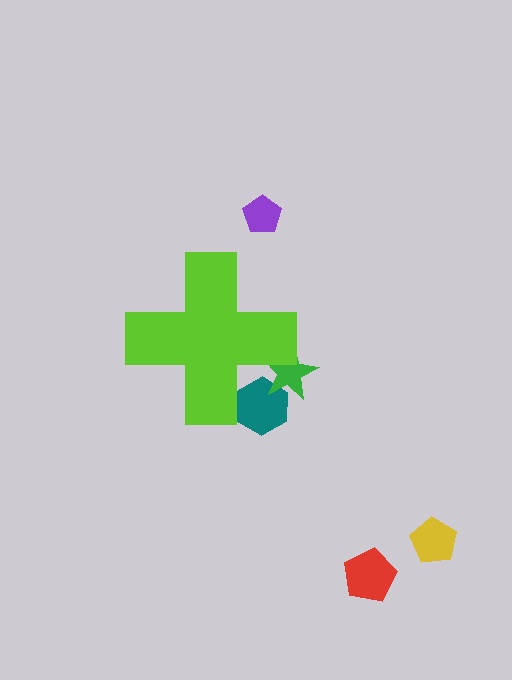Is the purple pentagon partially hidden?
No, the purple pentagon is fully visible.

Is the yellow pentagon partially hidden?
No, the yellow pentagon is fully visible.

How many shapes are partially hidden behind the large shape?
2 shapes are partially hidden.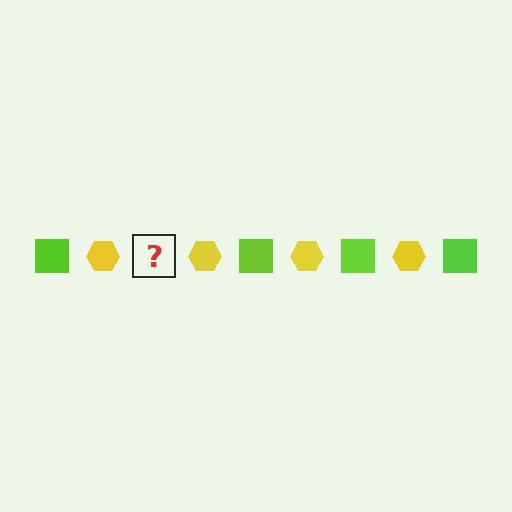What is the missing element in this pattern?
The missing element is a lime square.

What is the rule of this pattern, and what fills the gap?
The rule is that the pattern alternates between lime square and yellow hexagon. The gap should be filled with a lime square.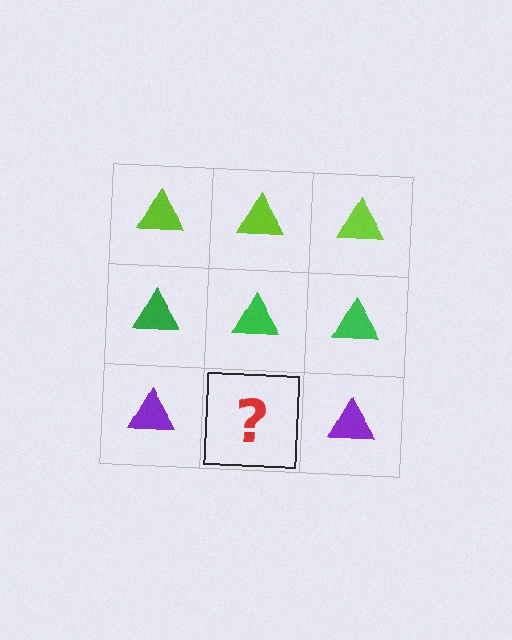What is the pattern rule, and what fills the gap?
The rule is that each row has a consistent color. The gap should be filled with a purple triangle.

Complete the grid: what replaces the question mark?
The question mark should be replaced with a purple triangle.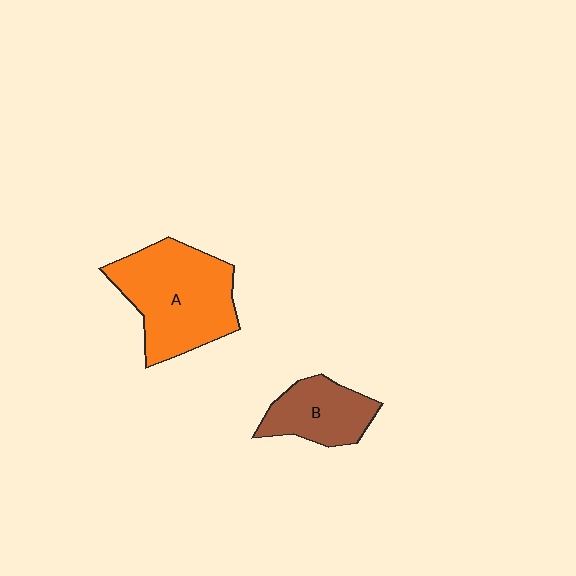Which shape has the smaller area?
Shape B (brown).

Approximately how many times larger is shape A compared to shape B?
Approximately 1.9 times.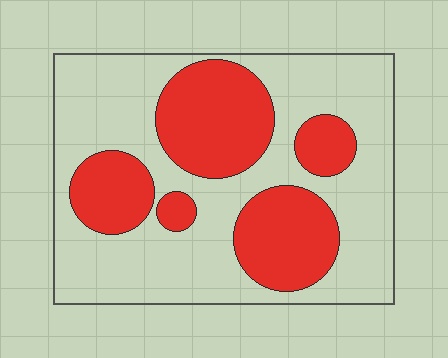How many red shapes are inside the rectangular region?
5.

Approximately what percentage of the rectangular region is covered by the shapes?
Approximately 35%.